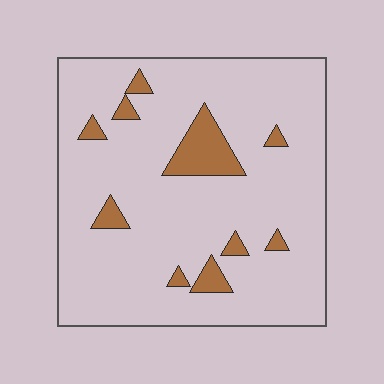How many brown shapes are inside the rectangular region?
10.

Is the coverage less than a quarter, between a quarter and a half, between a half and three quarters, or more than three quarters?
Less than a quarter.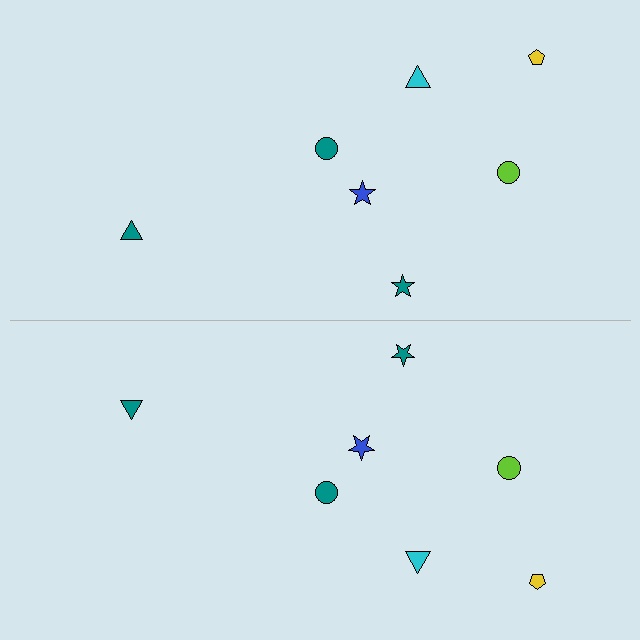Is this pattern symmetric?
Yes, this pattern has bilateral (reflection) symmetry.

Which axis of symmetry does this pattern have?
The pattern has a horizontal axis of symmetry running through the center of the image.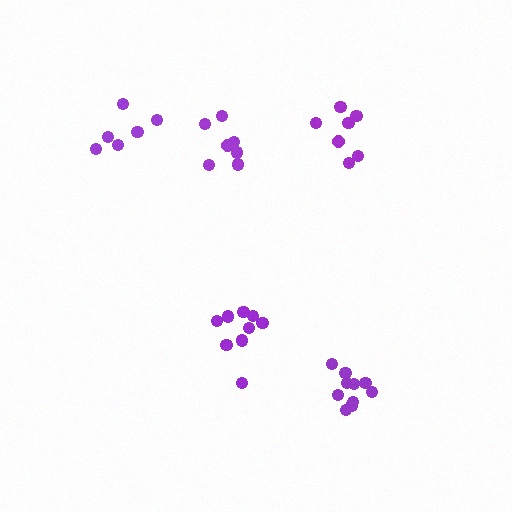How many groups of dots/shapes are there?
There are 5 groups.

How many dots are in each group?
Group 1: 8 dots, Group 2: 6 dots, Group 3: 10 dots, Group 4: 9 dots, Group 5: 7 dots (40 total).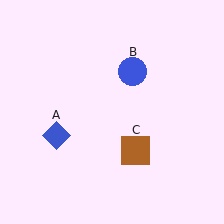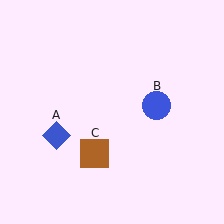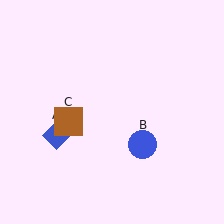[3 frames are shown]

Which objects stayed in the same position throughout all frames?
Blue diamond (object A) remained stationary.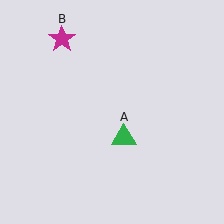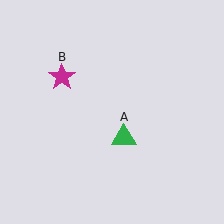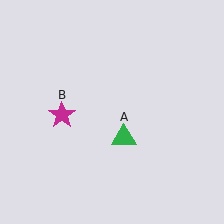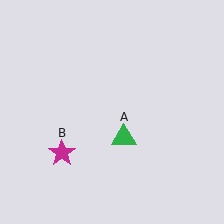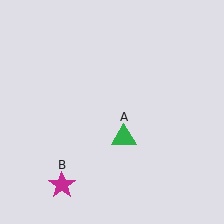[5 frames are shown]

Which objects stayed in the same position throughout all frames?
Green triangle (object A) remained stationary.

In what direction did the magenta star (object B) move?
The magenta star (object B) moved down.